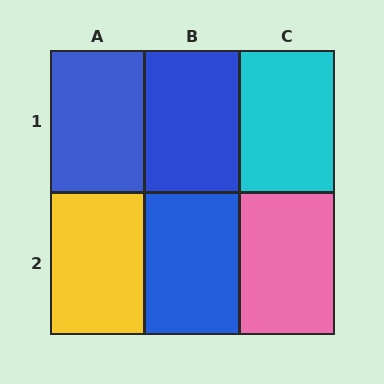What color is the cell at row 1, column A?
Blue.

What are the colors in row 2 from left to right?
Yellow, blue, pink.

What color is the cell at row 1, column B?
Blue.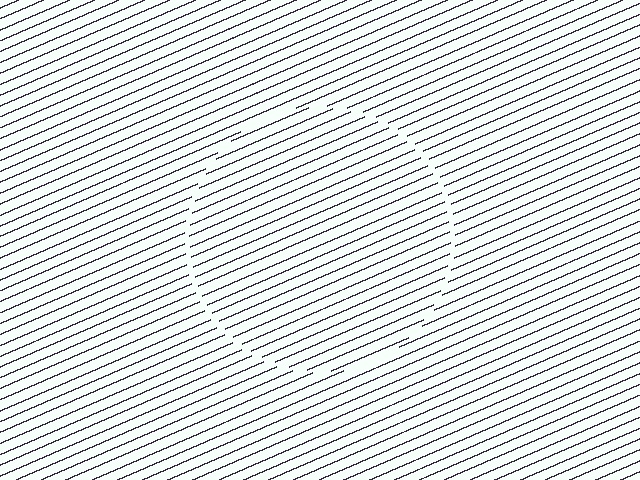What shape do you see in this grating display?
An illusory circle. The interior of the shape contains the same grating, shifted by half a period — the contour is defined by the phase discontinuity where line-ends from the inner and outer gratings abut.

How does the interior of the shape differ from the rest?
The interior of the shape contains the same grating, shifted by half a period — the contour is defined by the phase discontinuity where line-ends from the inner and outer gratings abut.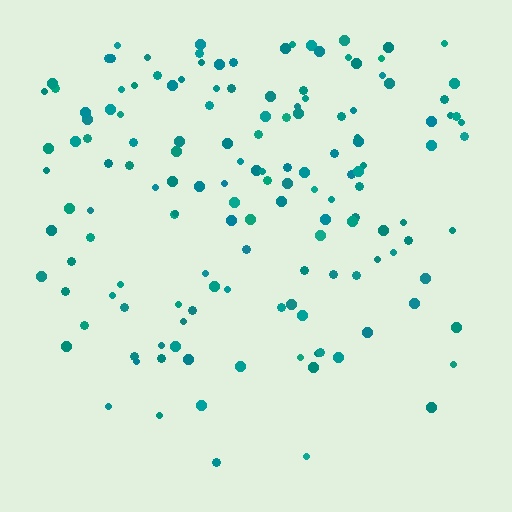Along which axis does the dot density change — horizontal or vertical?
Vertical.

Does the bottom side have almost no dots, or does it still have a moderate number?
Still a moderate number, just noticeably fewer than the top.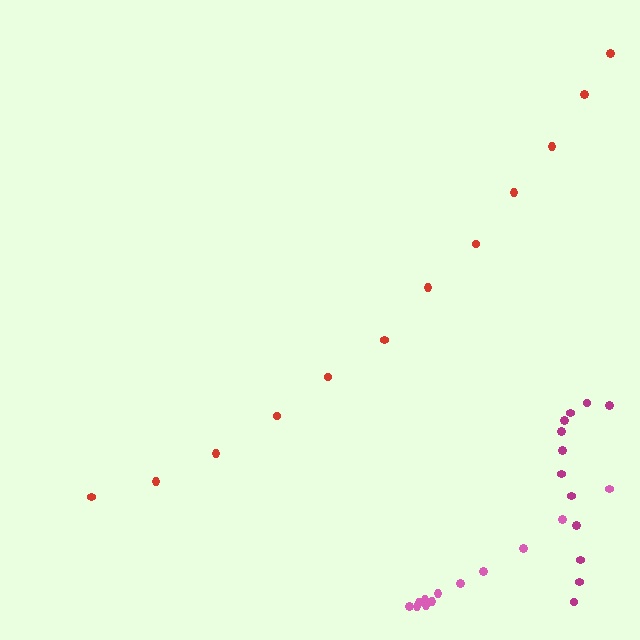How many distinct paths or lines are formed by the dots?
There are 3 distinct paths.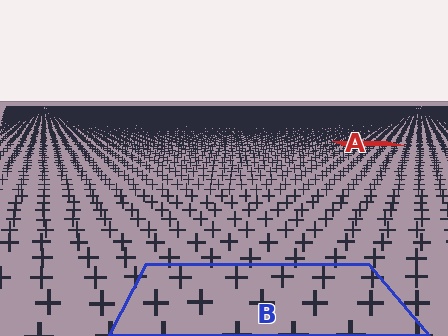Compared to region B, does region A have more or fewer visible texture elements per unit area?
Region A has more texture elements per unit area — they are packed more densely because it is farther away.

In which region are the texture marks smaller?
The texture marks are smaller in region A, because it is farther away.